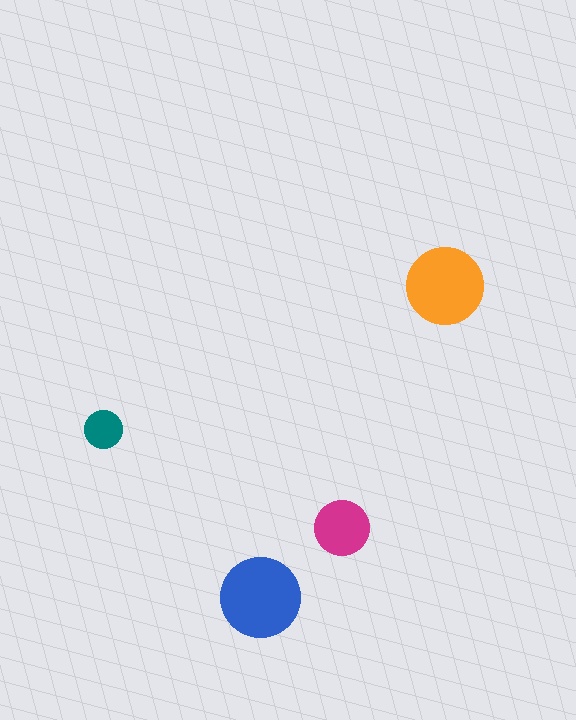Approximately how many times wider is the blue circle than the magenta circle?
About 1.5 times wider.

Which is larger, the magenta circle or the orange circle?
The orange one.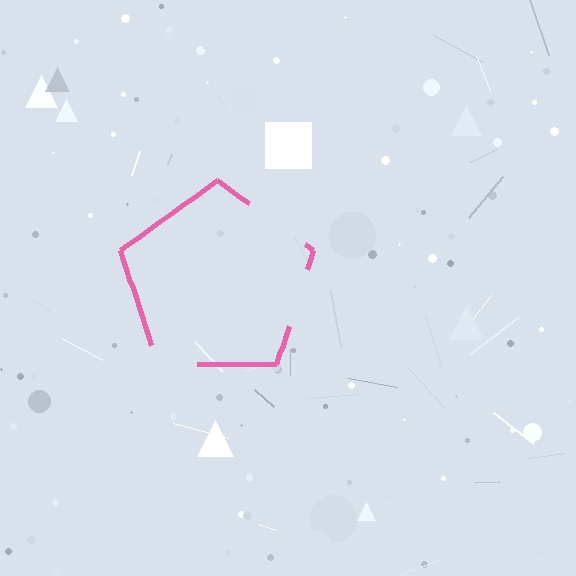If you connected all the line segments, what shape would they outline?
They would outline a pentagon.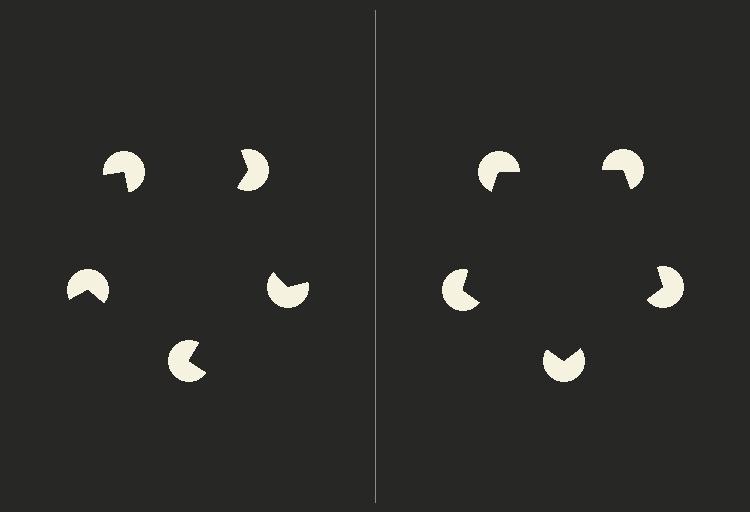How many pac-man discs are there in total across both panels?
10 — 5 on each side.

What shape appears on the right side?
An illusory pentagon.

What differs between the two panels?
The pac-man discs are positioned identically on both sides; only the wedge orientations differ. On the right they align to a pentagon; on the left they are misaligned.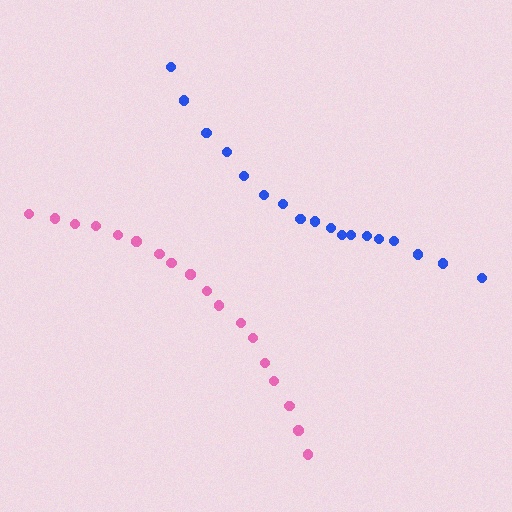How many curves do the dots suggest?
There are 2 distinct paths.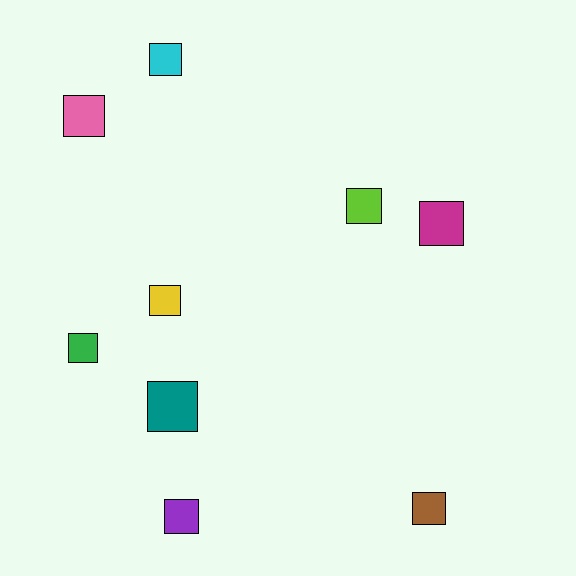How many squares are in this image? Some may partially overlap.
There are 9 squares.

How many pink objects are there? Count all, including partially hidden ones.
There is 1 pink object.